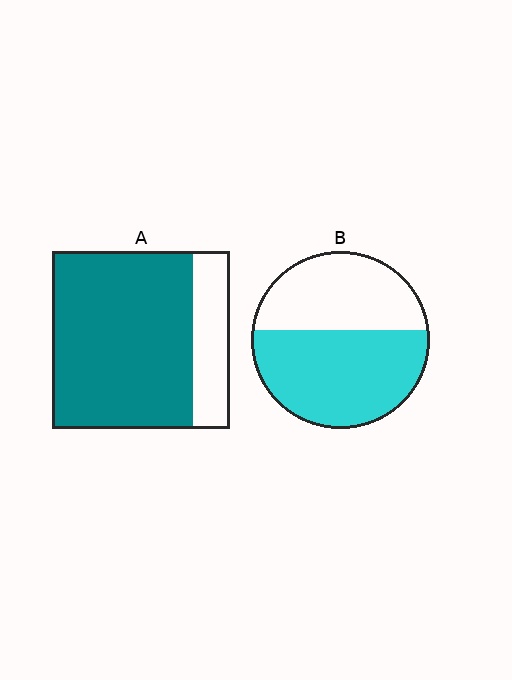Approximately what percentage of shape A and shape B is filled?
A is approximately 80% and B is approximately 55%.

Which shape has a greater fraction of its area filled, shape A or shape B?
Shape A.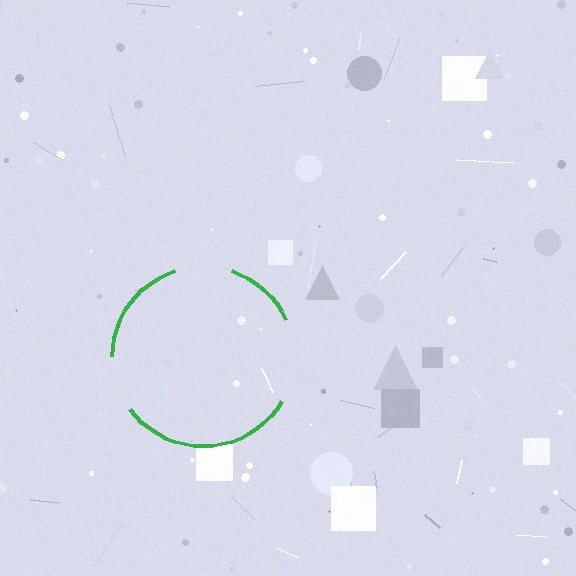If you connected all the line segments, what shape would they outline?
They would outline a circle.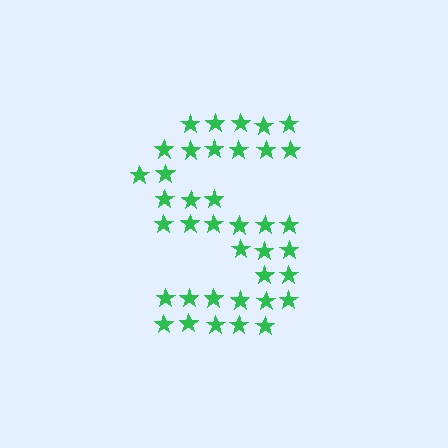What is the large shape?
The large shape is the letter S.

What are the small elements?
The small elements are stars.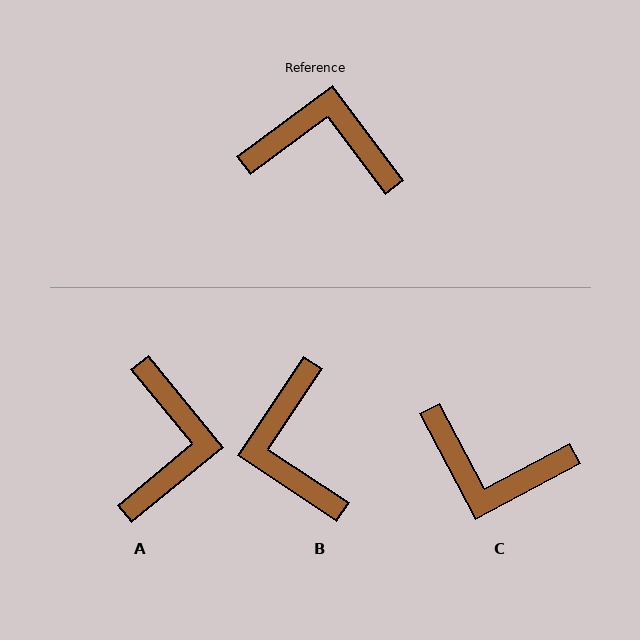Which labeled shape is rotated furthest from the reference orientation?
C, about 171 degrees away.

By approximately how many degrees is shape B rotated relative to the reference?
Approximately 110 degrees counter-clockwise.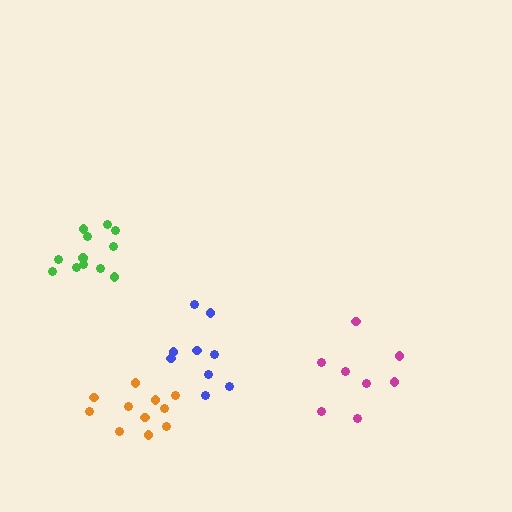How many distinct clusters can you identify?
There are 4 distinct clusters.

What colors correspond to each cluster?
The clusters are colored: magenta, blue, green, orange.